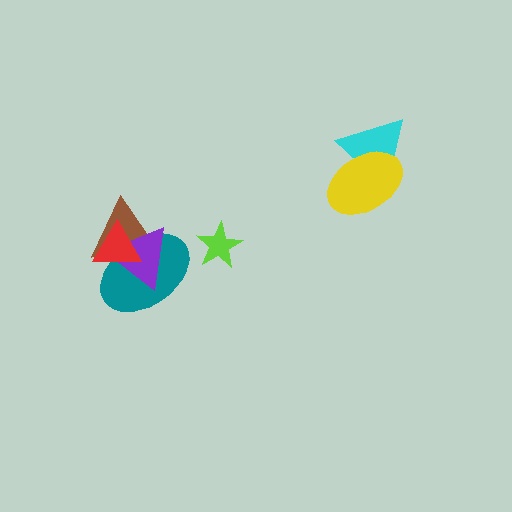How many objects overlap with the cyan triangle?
1 object overlaps with the cyan triangle.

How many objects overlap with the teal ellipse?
3 objects overlap with the teal ellipse.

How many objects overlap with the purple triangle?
3 objects overlap with the purple triangle.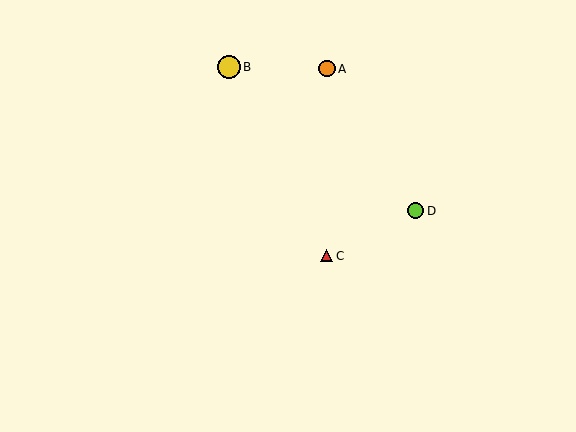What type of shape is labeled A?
Shape A is an orange circle.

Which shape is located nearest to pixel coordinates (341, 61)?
The orange circle (labeled A) at (327, 69) is nearest to that location.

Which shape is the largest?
The yellow circle (labeled B) is the largest.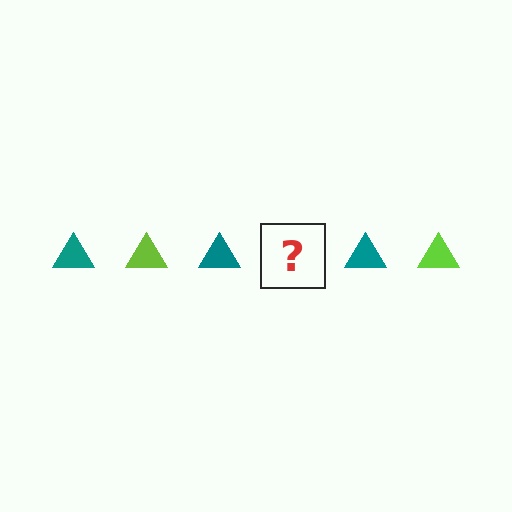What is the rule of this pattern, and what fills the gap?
The rule is that the pattern cycles through teal, lime triangles. The gap should be filled with a lime triangle.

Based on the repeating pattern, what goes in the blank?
The blank should be a lime triangle.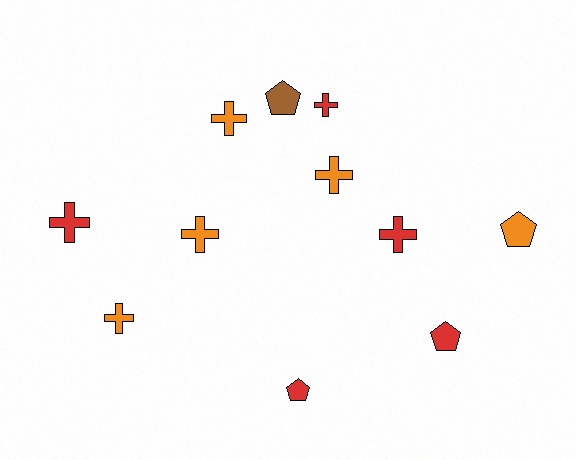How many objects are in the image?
There are 11 objects.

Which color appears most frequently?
Red, with 5 objects.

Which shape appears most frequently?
Cross, with 7 objects.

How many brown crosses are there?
There are no brown crosses.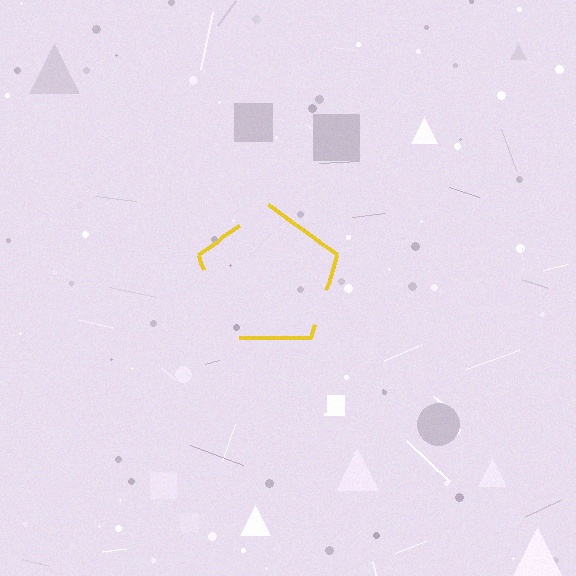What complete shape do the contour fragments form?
The contour fragments form a pentagon.